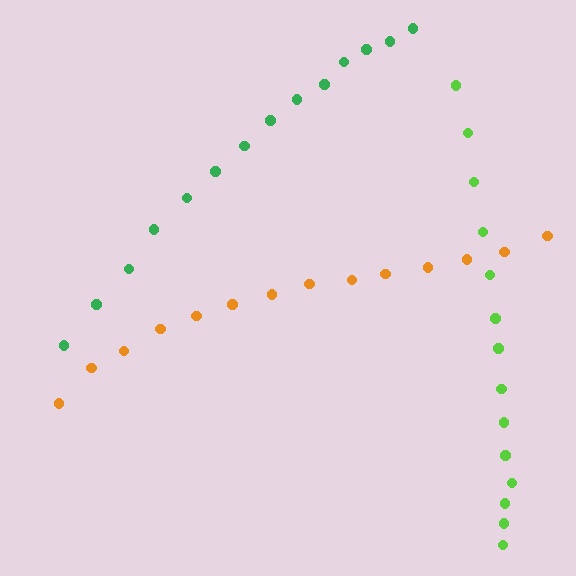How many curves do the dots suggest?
There are 3 distinct paths.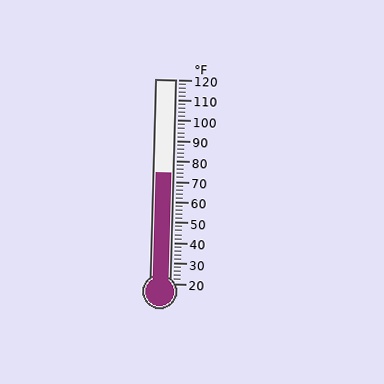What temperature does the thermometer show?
The thermometer shows approximately 74°F.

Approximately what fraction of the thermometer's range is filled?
The thermometer is filled to approximately 55% of its range.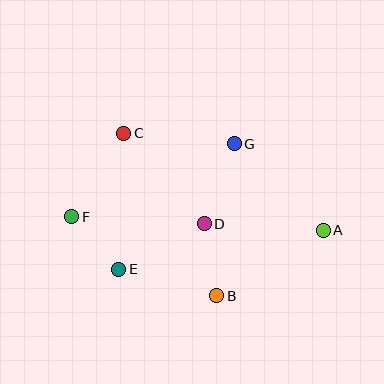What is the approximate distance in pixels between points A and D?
The distance between A and D is approximately 119 pixels.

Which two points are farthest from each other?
Points A and F are farthest from each other.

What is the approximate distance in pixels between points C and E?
The distance between C and E is approximately 136 pixels.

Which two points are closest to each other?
Points E and F are closest to each other.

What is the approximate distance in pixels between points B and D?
The distance between B and D is approximately 73 pixels.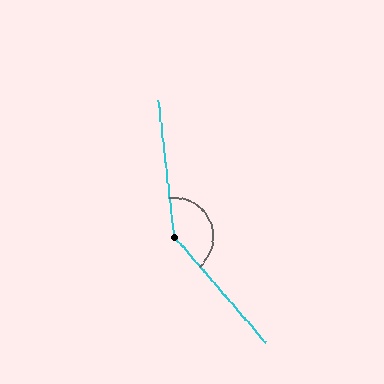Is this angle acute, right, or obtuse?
It is obtuse.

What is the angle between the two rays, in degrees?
Approximately 146 degrees.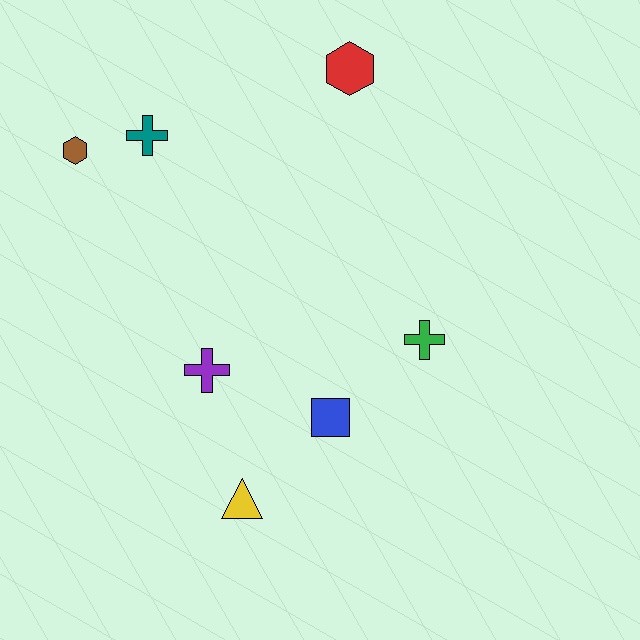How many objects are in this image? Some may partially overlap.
There are 7 objects.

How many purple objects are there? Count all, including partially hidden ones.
There is 1 purple object.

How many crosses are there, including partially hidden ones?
There are 3 crosses.